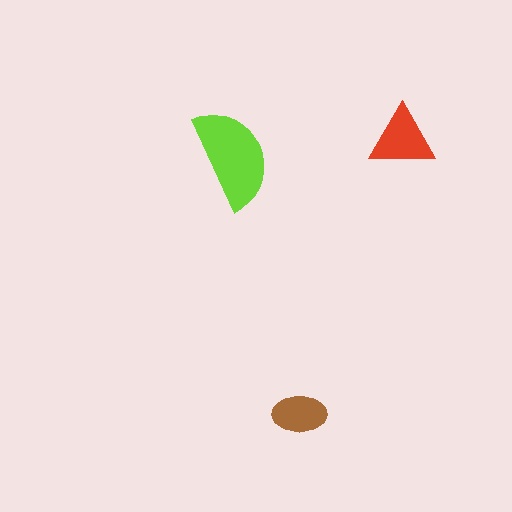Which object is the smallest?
The brown ellipse.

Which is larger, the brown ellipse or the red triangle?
The red triangle.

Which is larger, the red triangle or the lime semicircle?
The lime semicircle.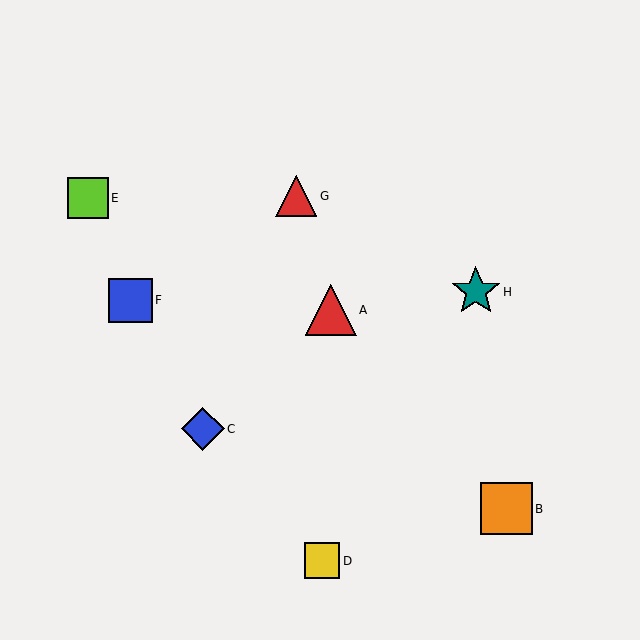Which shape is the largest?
The orange square (labeled B) is the largest.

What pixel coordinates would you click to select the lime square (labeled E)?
Click at (88, 198) to select the lime square E.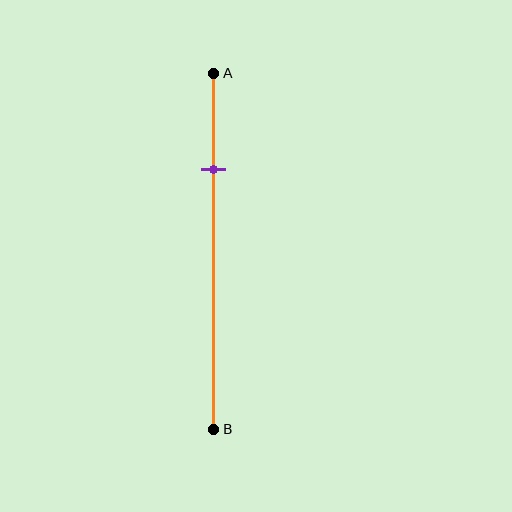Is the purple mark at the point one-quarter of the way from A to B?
Yes, the mark is approximately at the one-quarter point.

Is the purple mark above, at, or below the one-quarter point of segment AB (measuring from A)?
The purple mark is approximately at the one-quarter point of segment AB.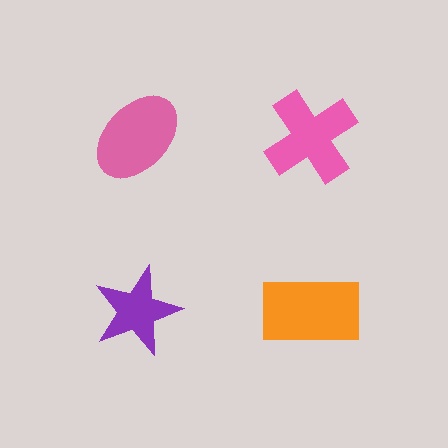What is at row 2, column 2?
An orange rectangle.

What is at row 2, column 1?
A purple star.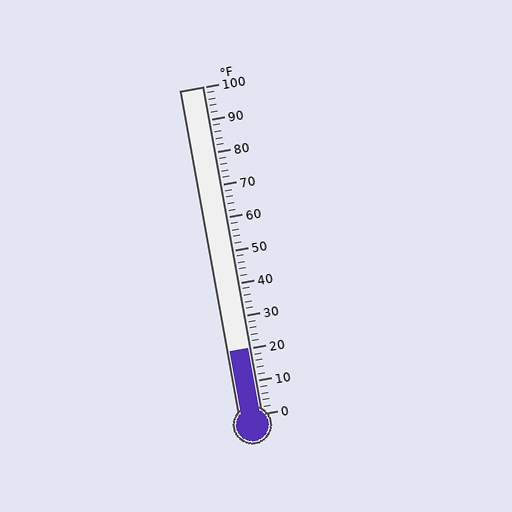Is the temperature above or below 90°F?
The temperature is below 90°F.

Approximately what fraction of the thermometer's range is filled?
The thermometer is filled to approximately 20% of its range.